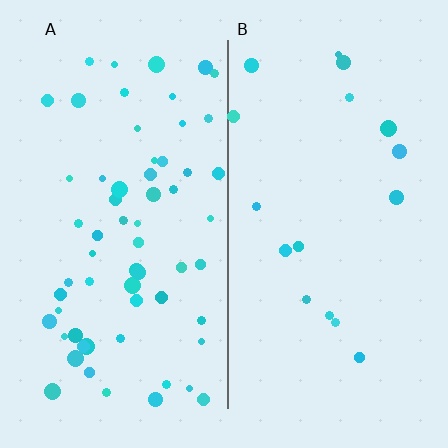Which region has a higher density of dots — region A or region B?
A (the left).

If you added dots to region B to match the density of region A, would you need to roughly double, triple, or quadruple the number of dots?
Approximately quadruple.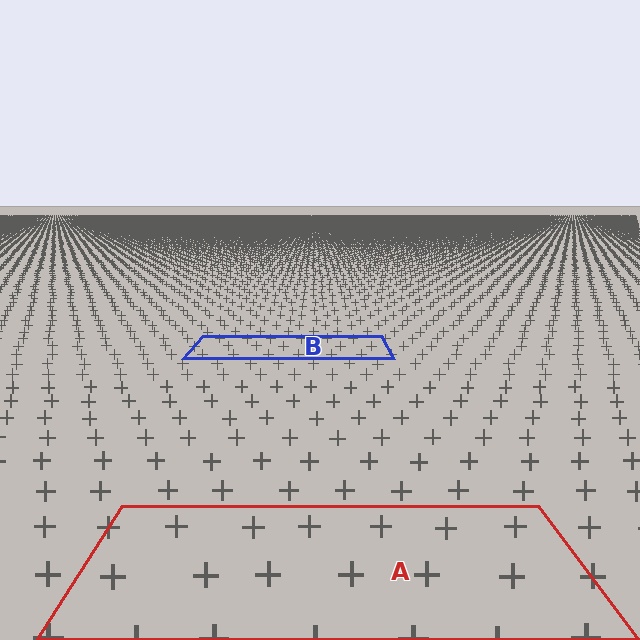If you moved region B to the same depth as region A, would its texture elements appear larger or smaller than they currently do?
They would appear larger. At a closer depth, the same texture elements are projected at a bigger on-screen size.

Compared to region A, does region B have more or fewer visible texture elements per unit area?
Region B has more texture elements per unit area — they are packed more densely because it is farther away.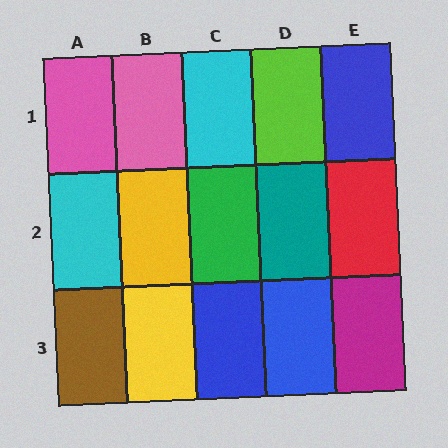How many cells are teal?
1 cell is teal.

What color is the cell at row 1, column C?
Cyan.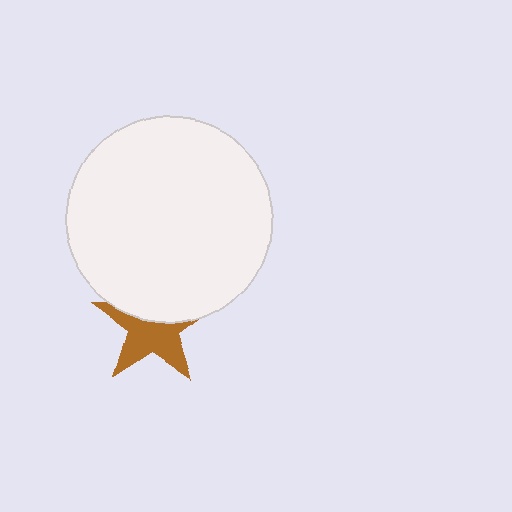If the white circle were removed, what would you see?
You would see the complete brown star.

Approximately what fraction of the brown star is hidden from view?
Roughly 43% of the brown star is hidden behind the white circle.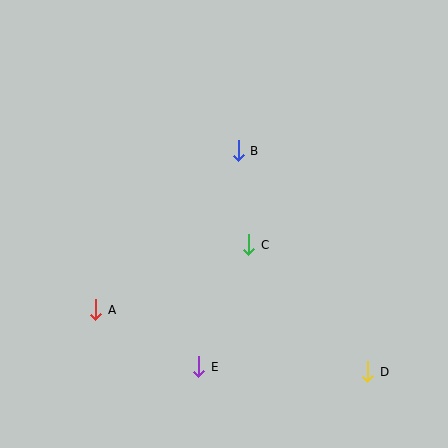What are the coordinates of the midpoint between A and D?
The midpoint between A and D is at (232, 341).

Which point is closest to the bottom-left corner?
Point A is closest to the bottom-left corner.